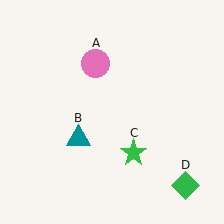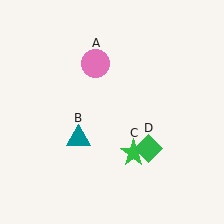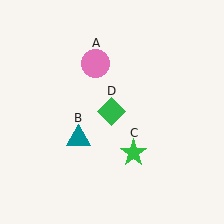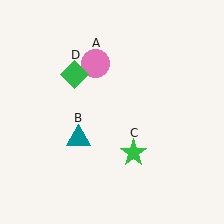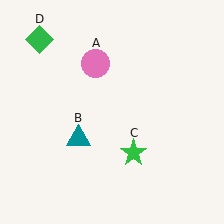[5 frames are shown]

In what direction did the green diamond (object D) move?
The green diamond (object D) moved up and to the left.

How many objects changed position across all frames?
1 object changed position: green diamond (object D).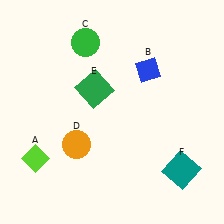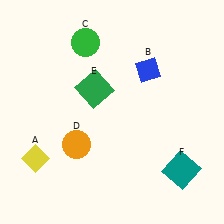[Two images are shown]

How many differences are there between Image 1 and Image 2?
There is 1 difference between the two images.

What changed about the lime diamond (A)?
In Image 1, A is lime. In Image 2, it changed to yellow.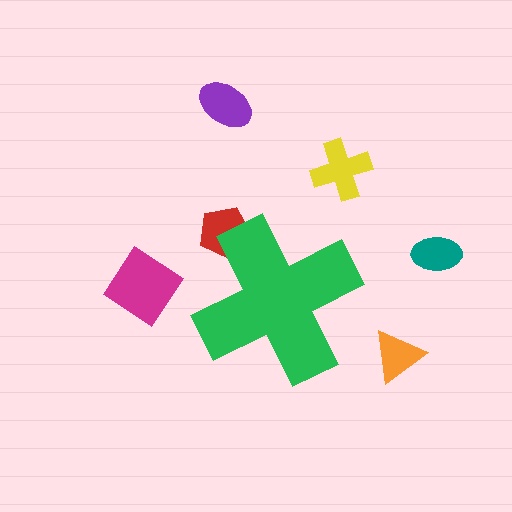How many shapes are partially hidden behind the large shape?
1 shape is partially hidden.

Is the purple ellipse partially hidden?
No, the purple ellipse is fully visible.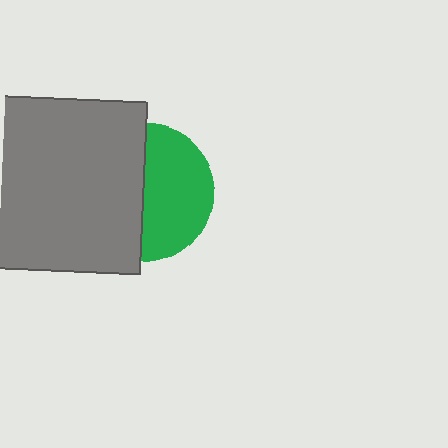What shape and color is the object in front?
The object in front is a gray square.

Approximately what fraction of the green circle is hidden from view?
Roughly 50% of the green circle is hidden behind the gray square.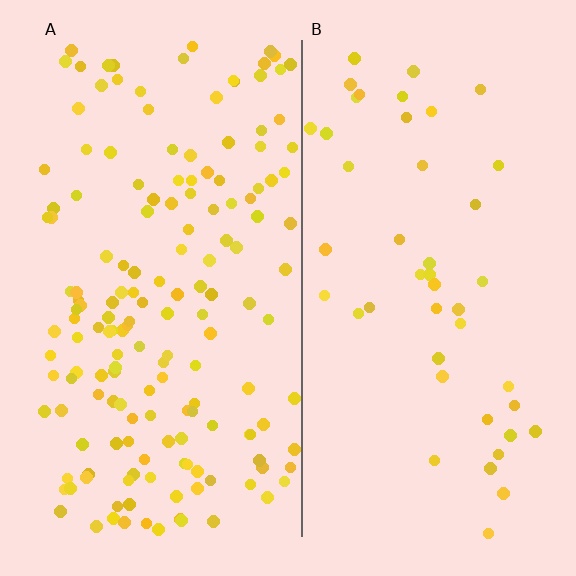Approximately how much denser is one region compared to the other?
Approximately 3.5× — region A over region B.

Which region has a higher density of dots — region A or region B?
A (the left).